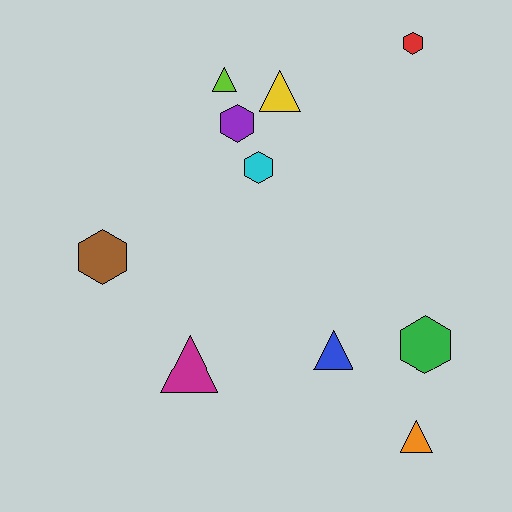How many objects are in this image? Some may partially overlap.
There are 10 objects.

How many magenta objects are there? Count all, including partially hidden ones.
There is 1 magenta object.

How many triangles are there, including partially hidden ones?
There are 5 triangles.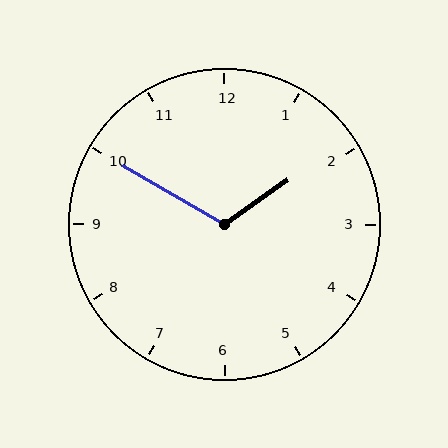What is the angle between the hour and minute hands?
Approximately 115 degrees.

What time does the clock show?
1:50.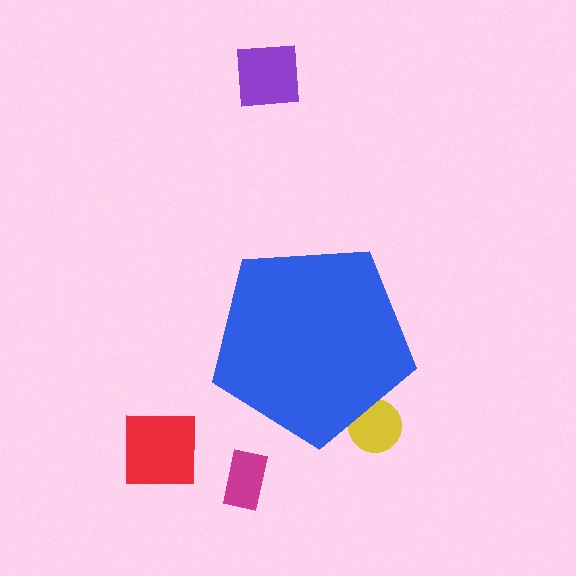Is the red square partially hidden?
No, the red square is fully visible.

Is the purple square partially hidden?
No, the purple square is fully visible.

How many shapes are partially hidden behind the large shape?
1 shape is partially hidden.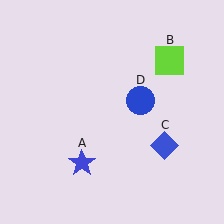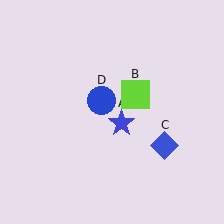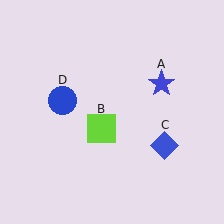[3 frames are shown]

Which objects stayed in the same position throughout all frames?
Blue diamond (object C) remained stationary.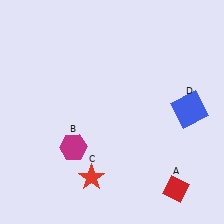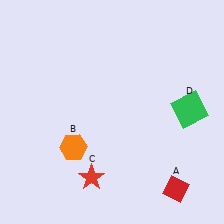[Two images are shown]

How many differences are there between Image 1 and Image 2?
There are 2 differences between the two images.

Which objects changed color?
B changed from magenta to orange. D changed from blue to green.